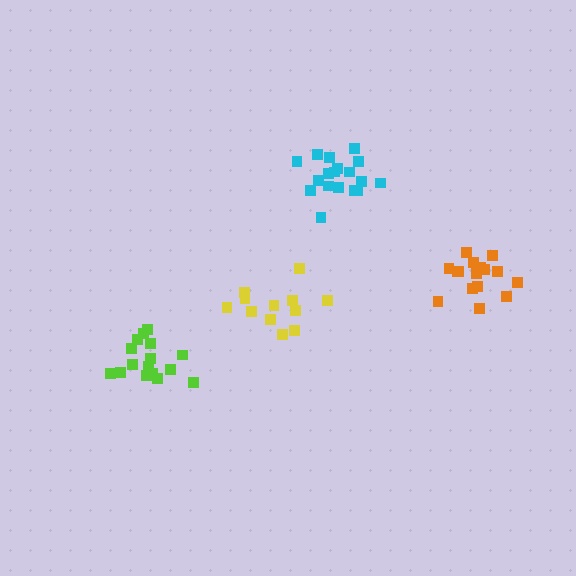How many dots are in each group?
Group 1: 18 dots, Group 2: 12 dots, Group 3: 16 dots, Group 4: 16 dots (62 total).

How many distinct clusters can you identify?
There are 4 distinct clusters.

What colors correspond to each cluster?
The clusters are colored: cyan, yellow, lime, orange.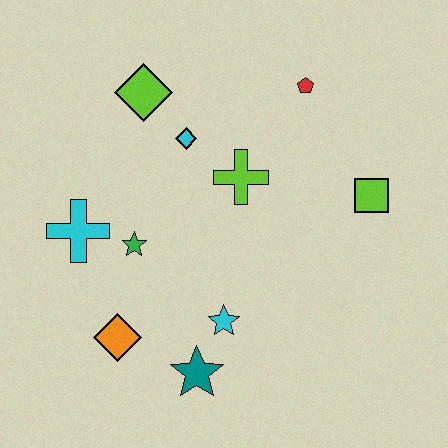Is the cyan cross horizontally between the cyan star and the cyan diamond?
No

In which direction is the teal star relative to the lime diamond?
The teal star is below the lime diamond.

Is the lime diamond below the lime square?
No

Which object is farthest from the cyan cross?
The lime square is farthest from the cyan cross.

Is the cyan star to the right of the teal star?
Yes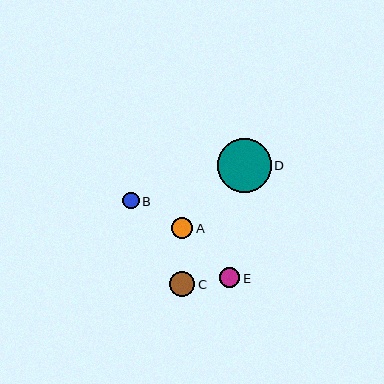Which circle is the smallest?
Circle B is the smallest with a size of approximately 17 pixels.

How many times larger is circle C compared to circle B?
Circle C is approximately 1.5 times the size of circle B.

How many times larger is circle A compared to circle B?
Circle A is approximately 1.3 times the size of circle B.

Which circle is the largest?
Circle D is the largest with a size of approximately 54 pixels.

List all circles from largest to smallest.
From largest to smallest: D, C, A, E, B.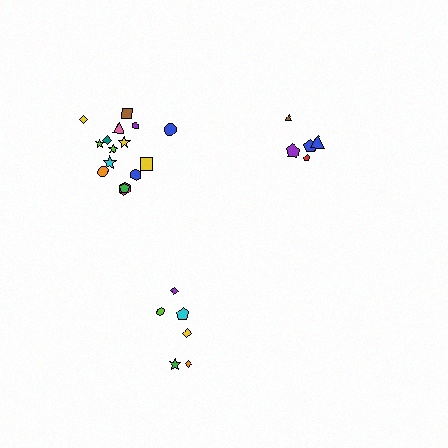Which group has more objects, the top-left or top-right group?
The top-left group.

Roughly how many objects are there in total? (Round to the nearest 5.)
Roughly 25 objects in total.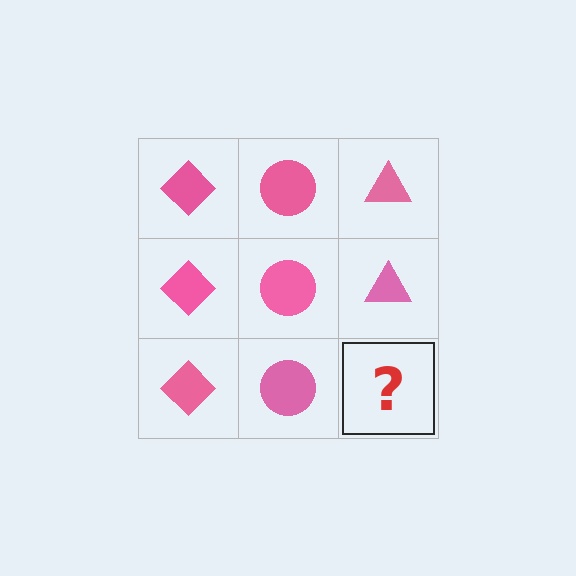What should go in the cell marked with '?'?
The missing cell should contain a pink triangle.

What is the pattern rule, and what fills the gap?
The rule is that each column has a consistent shape. The gap should be filled with a pink triangle.